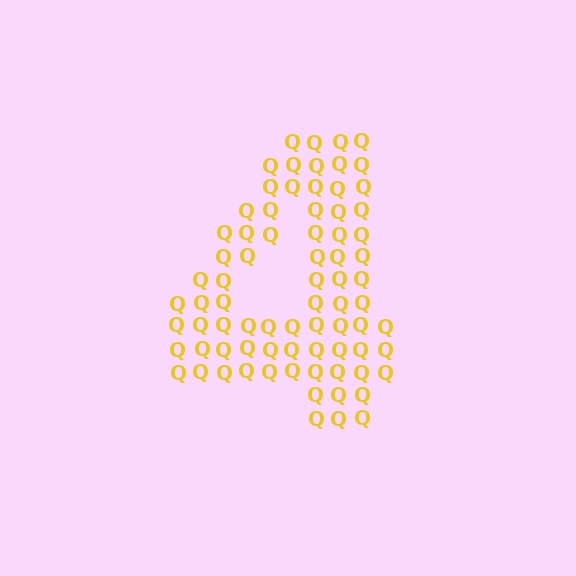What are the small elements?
The small elements are letter Q's.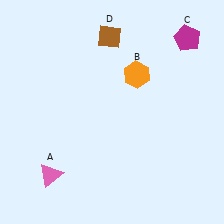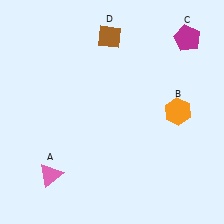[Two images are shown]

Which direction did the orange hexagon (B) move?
The orange hexagon (B) moved right.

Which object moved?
The orange hexagon (B) moved right.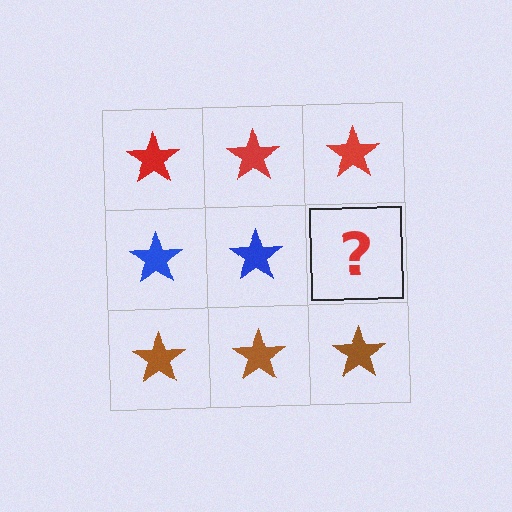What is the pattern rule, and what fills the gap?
The rule is that each row has a consistent color. The gap should be filled with a blue star.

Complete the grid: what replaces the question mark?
The question mark should be replaced with a blue star.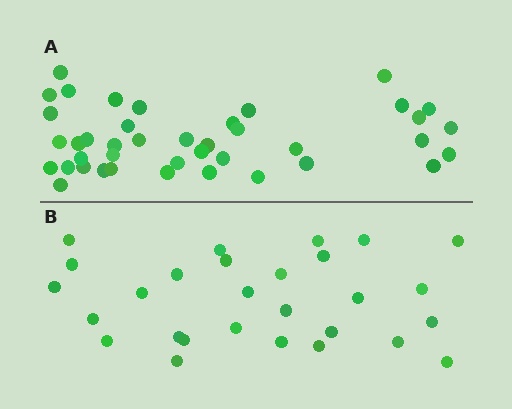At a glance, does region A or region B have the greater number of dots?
Region A (the top region) has more dots.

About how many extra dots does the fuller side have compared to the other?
Region A has approximately 15 more dots than region B.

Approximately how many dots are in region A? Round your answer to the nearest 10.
About 40 dots. (The exact count is 41, which rounds to 40.)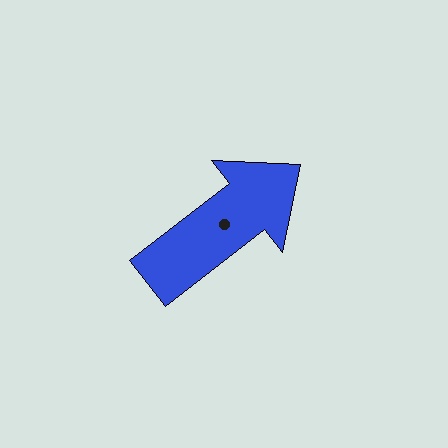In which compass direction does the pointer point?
Northeast.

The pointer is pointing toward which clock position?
Roughly 2 o'clock.